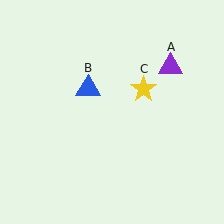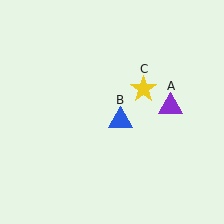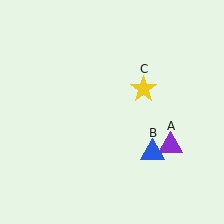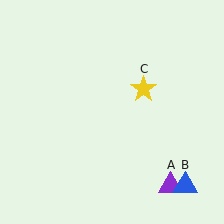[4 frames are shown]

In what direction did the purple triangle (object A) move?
The purple triangle (object A) moved down.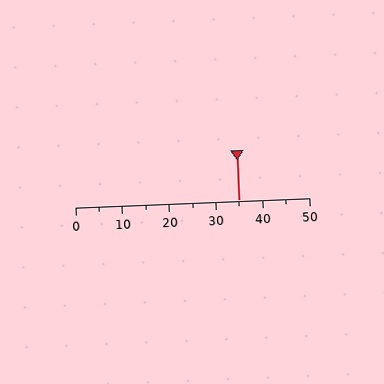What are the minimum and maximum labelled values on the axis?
The axis runs from 0 to 50.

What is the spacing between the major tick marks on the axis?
The major ticks are spaced 10 apart.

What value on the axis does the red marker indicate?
The marker indicates approximately 35.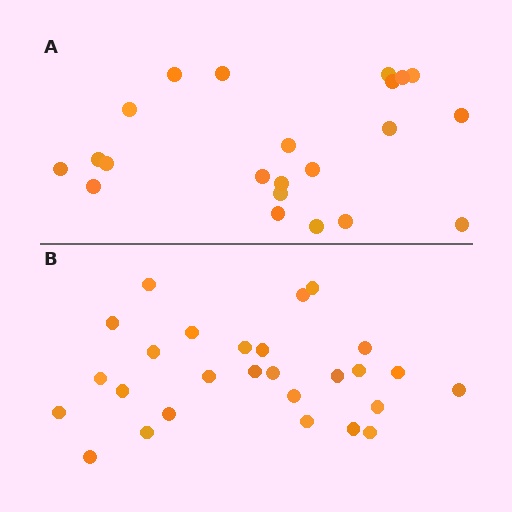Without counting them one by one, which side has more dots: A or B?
Region B (the bottom region) has more dots.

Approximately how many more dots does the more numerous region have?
Region B has about 5 more dots than region A.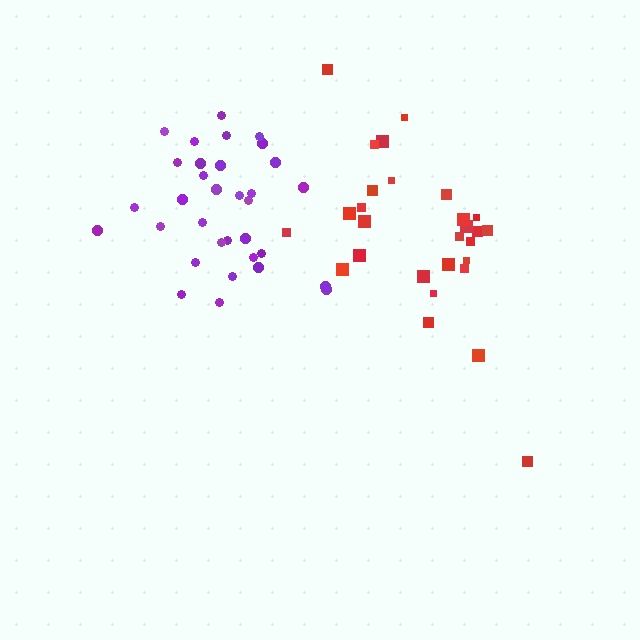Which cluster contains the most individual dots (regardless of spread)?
Purple (33).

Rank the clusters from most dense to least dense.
red, purple.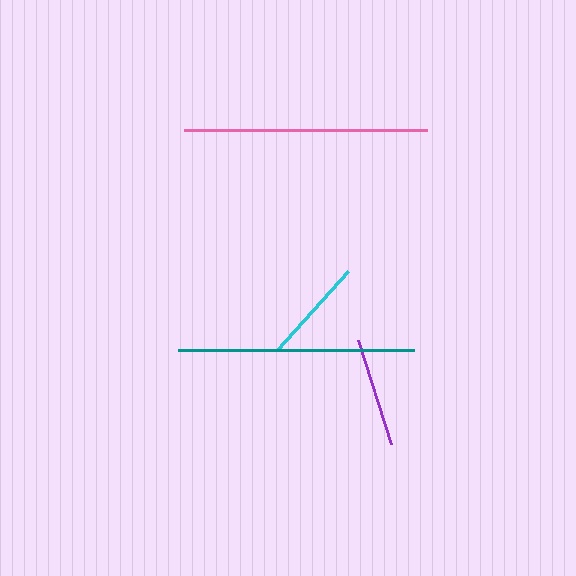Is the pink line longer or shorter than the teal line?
The pink line is longer than the teal line.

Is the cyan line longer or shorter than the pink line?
The pink line is longer than the cyan line.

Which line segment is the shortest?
The cyan line is the shortest at approximately 107 pixels.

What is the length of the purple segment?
The purple segment is approximately 109 pixels long.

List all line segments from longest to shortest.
From longest to shortest: pink, teal, purple, cyan.